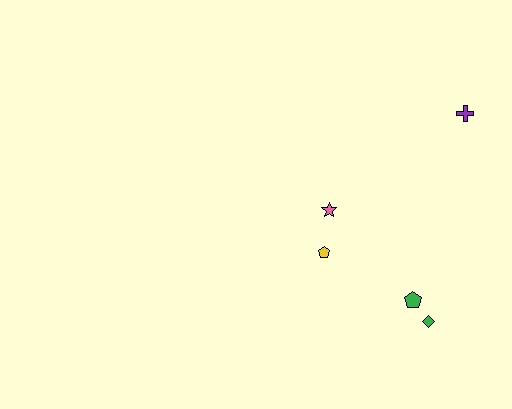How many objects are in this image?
There are 5 objects.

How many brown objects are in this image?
There are no brown objects.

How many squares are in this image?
There are no squares.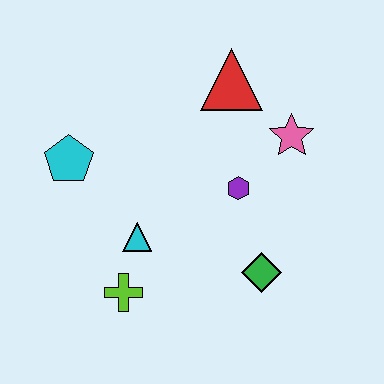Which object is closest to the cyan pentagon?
The cyan triangle is closest to the cyan pentagon.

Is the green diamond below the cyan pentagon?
Yes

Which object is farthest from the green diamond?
The cyan pentagon is farthest from the green diamond.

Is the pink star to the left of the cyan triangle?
No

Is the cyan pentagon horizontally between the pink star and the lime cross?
No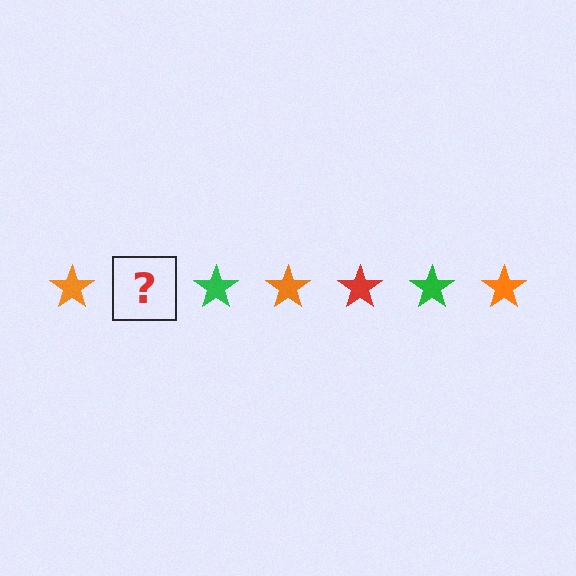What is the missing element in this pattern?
The missing element is a red star.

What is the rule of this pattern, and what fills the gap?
The rule is that the pattern cycles through orange, red, green stars. The gap should be filled with a red star.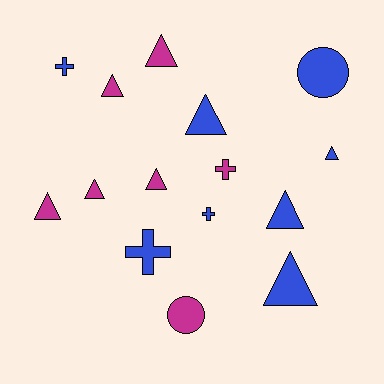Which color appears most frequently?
Blue, with 8 objects.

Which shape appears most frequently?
Triangle, with 9 objects.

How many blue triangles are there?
There are 4 blue triangles.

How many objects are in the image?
There are 15 objects.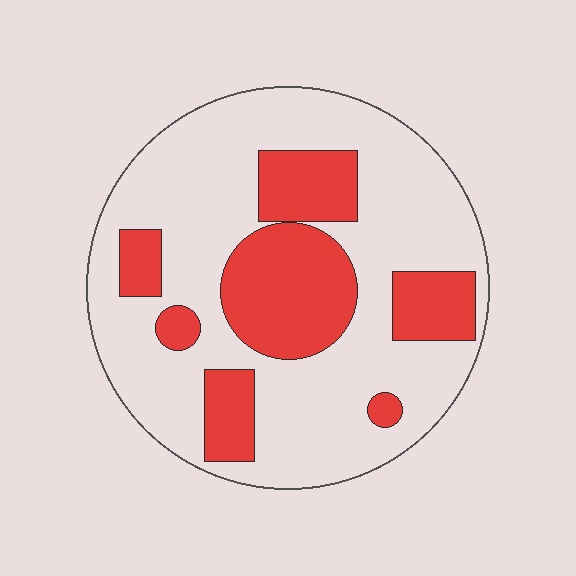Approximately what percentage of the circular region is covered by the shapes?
Approximately 30%.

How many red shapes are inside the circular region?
7.